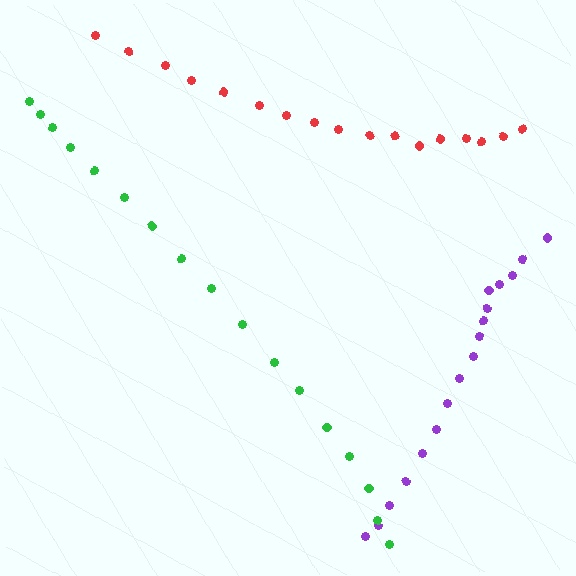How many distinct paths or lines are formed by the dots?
There are 3 distinct paths.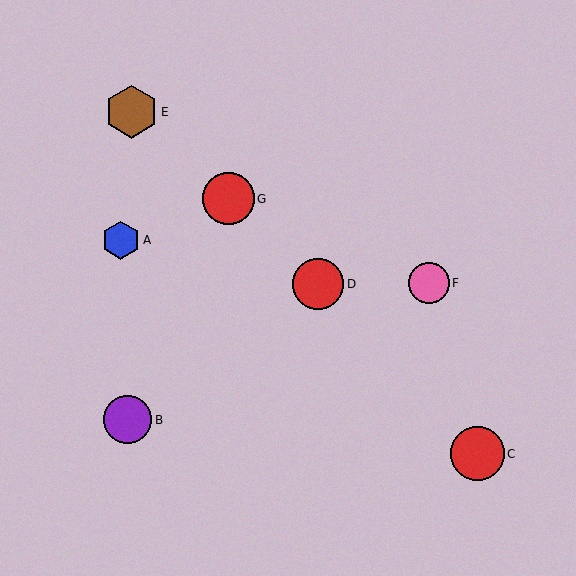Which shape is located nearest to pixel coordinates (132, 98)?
The brown hexagon (labeled E) at (131, 112) is nearest to that location.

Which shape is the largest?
The red circle (labeled C) is the largest.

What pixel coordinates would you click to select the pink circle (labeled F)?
Click at (429, 283) to select the pink circle F.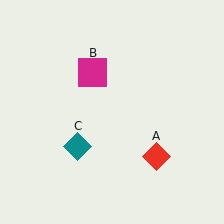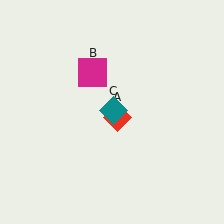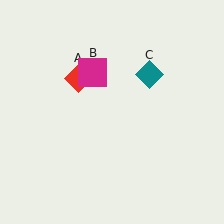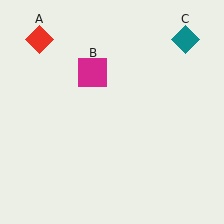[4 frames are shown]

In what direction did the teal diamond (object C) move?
The teal diamond (object C) moved up and to the right.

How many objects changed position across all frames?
2 objects changed position: red diamond (object A), teal diamond (object C).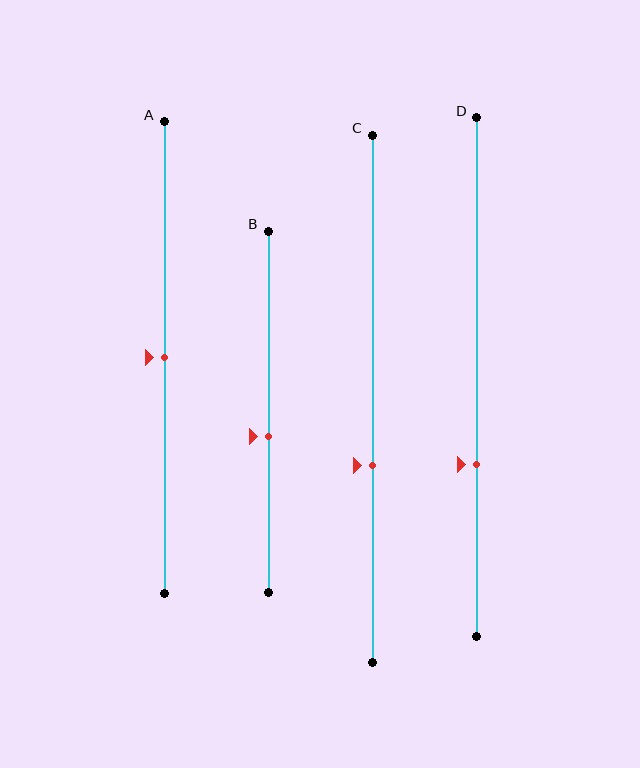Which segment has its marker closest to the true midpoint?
Segment A has its marker closest to the true midpoint.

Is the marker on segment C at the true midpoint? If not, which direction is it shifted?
No, the marker on segment C is shifted downward by about 13% of the segment length.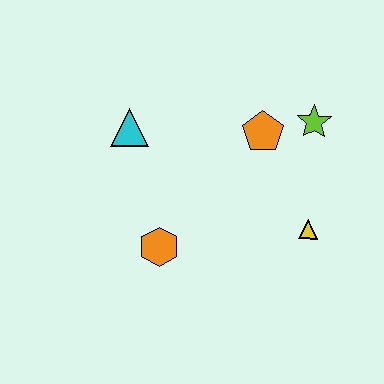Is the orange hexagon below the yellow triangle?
Yes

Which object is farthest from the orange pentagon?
The orange hexagon is farthest from the orange pentagon.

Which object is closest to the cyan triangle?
The orange hexagon is closest to the cyan triangle.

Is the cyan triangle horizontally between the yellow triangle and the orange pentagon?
No